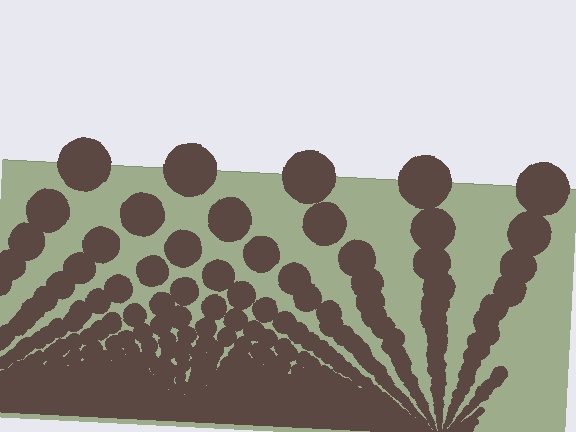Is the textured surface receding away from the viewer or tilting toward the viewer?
The surface appears to tilt toward the viewer. Texture elements get larger and sparser toward the top.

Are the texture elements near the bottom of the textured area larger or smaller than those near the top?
Smaller. The gradient is inverted — elements near the bottom are smaller and denser.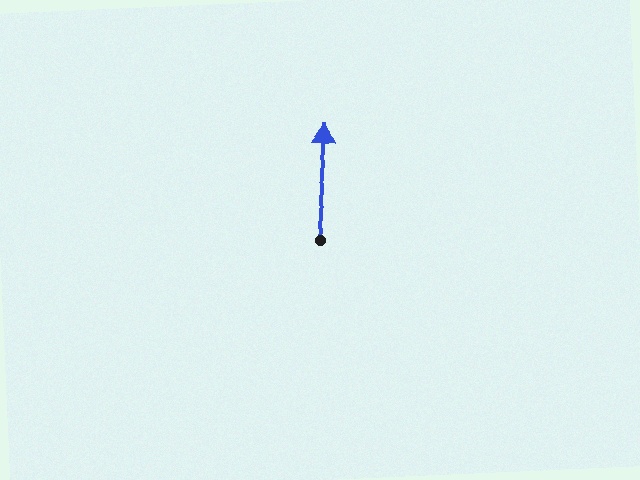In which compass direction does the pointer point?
North.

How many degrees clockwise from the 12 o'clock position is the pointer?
Approximately 4 degrees.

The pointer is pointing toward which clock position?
Roughly 12 o'clock.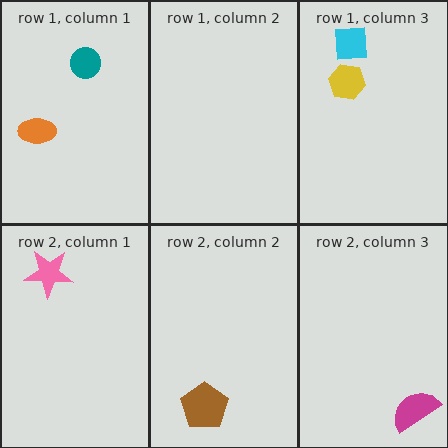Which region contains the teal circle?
The row 1, column 1 region.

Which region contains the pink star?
The row 2, column 1 region.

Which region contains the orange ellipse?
The row 1, column 1 region.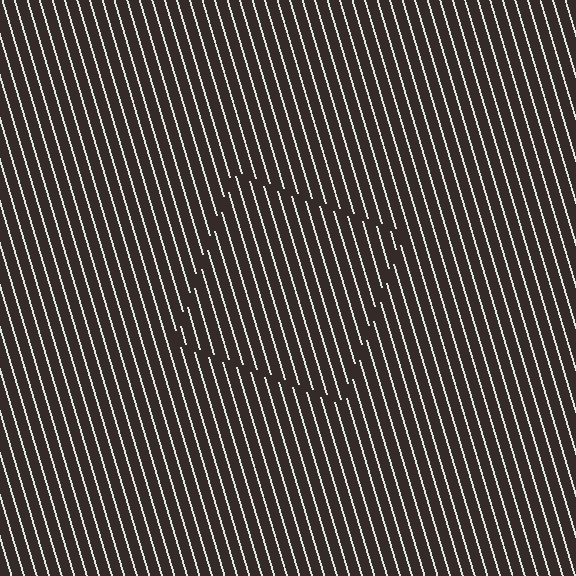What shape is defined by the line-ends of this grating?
An illusory square. The interior of the shape contains the same grating, shifted by half a period — the contour is defined by the phase discontinuity where line-ends from the inner and outer gratings abut.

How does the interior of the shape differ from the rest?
The interior of the shape contains the same grating, shifted by half a period — the contour is defined by the phase discontinuity where line-ends from the inner and outer gratings abut.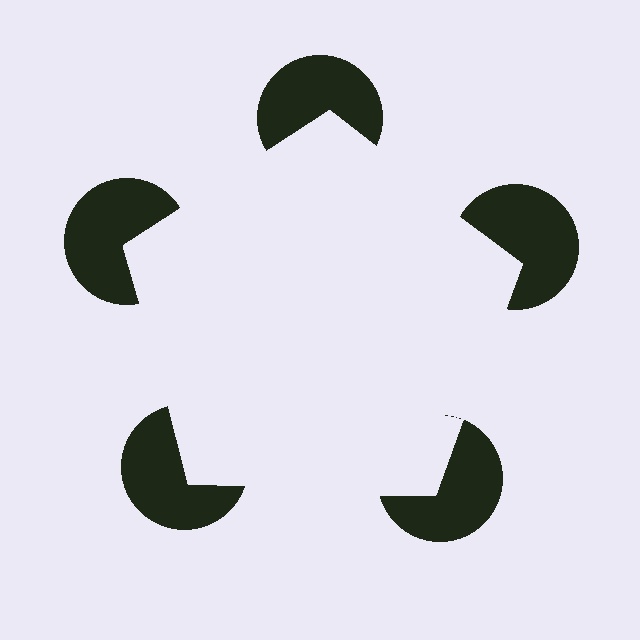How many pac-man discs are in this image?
There are 5 — one at each vertex of the illusory pentagon.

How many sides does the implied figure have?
5 sides.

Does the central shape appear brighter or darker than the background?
It typically appears slightly brighter than the background, even though no actual brightness change is drawn.